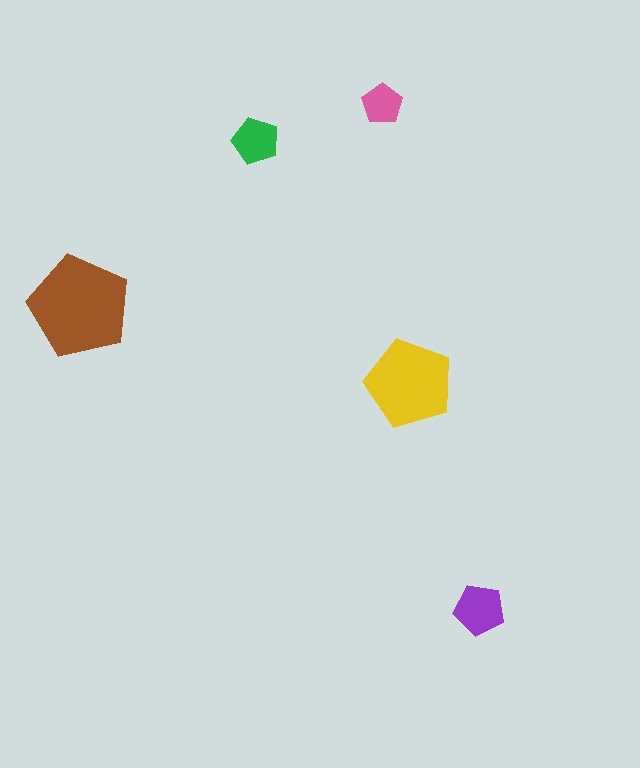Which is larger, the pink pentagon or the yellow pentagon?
The yellow one.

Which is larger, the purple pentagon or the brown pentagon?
The brown one.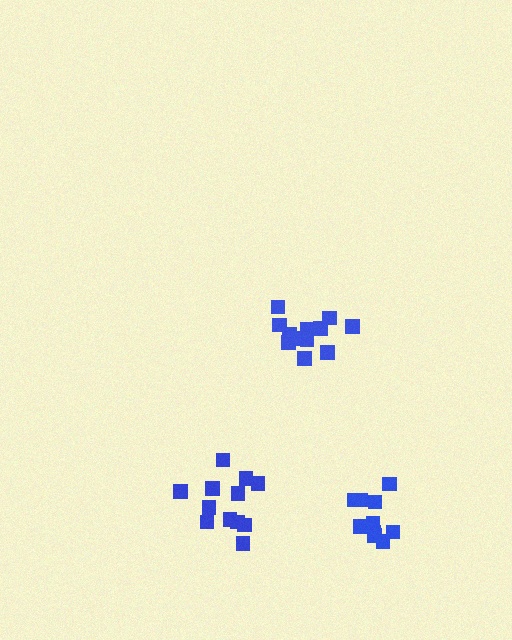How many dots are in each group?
Group 1: 12 dots, Group 2: 12 dots, Group 3: 10 dots (34 total).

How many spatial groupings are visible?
There are 3 spatial groupings.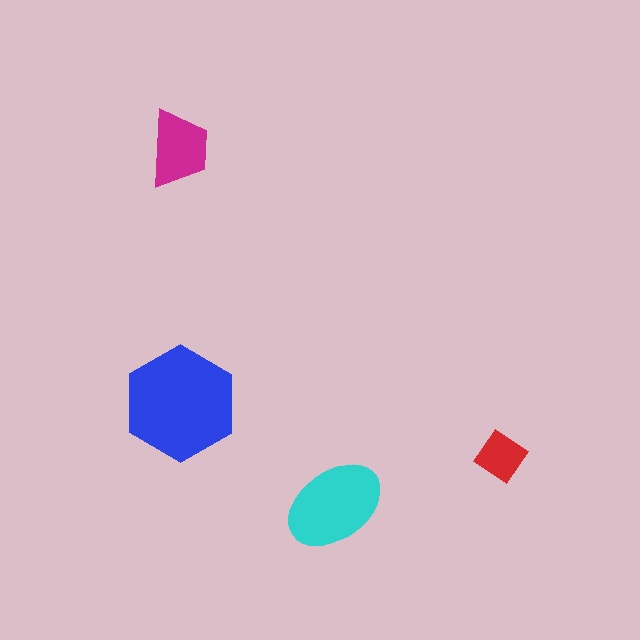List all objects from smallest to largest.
The red diamond, the magenta trapezoid, the cyan ellipse, the blue hexagon.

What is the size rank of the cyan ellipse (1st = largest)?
2nd.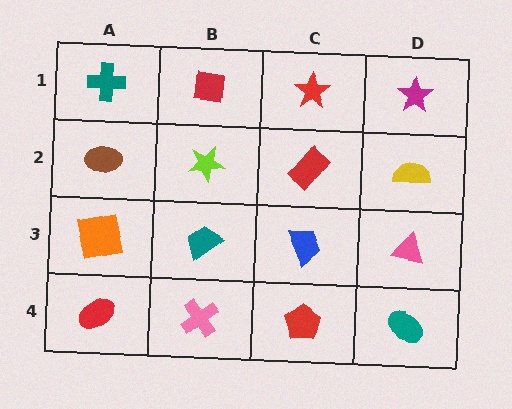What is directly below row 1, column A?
A brown ellipse.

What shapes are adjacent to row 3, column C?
A red rectangle (row 2, column C), a red pentagon (row 4, column C), a teal trapezoid (row 3, column B), a pink triangle (row 3, column D).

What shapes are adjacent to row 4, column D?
A pink triangle (row 3, column D), a red pentagon (row 4, column C).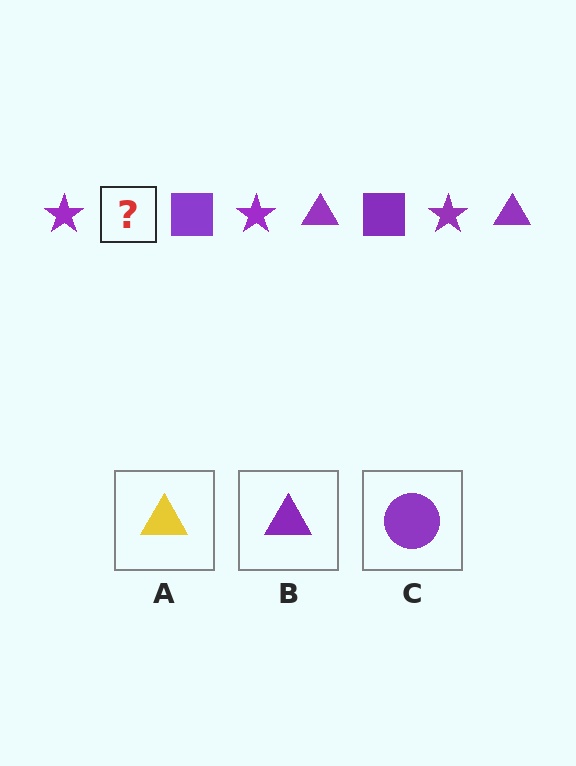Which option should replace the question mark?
Option B.